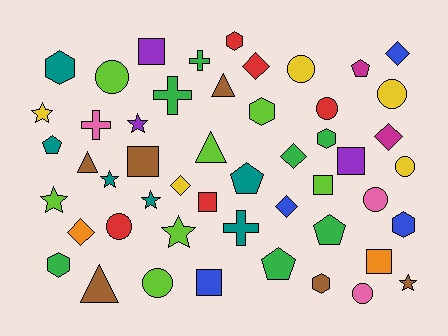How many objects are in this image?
There are 50 objects.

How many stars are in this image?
There are 7 stars.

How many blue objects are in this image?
There are 4 blue objects.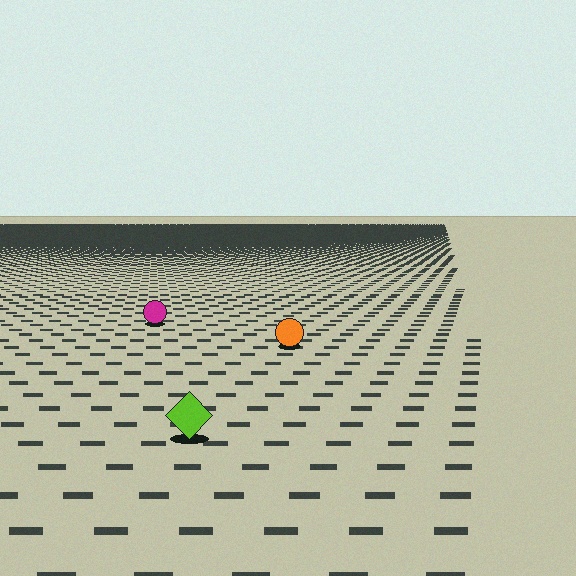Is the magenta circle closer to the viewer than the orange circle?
No. The orange circle is closer — you can tell from the texture gradient: the ground texture is coarser near it.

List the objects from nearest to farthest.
From nearest to farthest: the lime diamond, the orange circle, the magenta circle.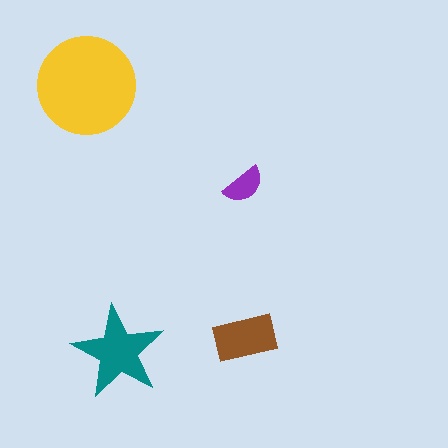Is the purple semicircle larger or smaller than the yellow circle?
Smaller.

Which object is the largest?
The yellow circle.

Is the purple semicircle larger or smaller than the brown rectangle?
Smaller.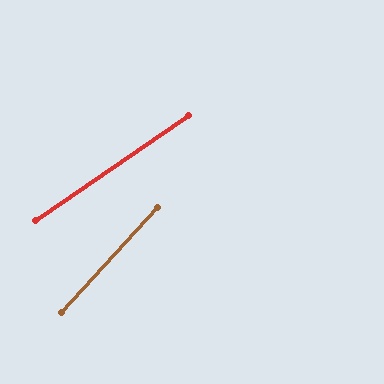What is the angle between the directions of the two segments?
Approximately 13 degrees.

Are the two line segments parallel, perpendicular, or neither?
Neither parallel nor perpendicular — they differ by about 13°.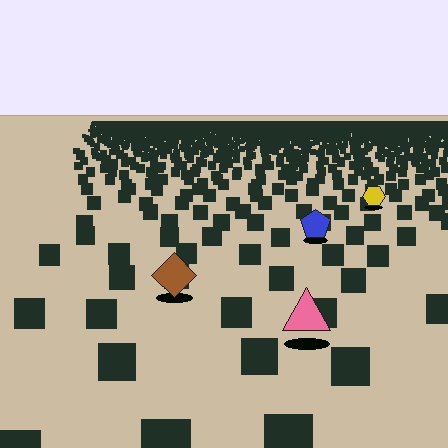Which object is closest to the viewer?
The pink triangle is closest. The texture marks near it are larger and more spread out.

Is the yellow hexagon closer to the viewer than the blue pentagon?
No. The blue pentagon is closer — you can tell from the texture gradient: the ground texture is coarser near it.